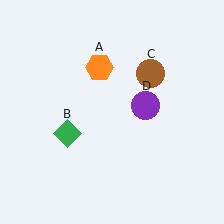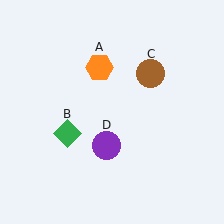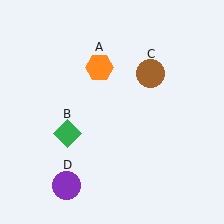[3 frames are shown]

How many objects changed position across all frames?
1 object changed position: purple circle (object D).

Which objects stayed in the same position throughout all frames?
Orange hexagon (object A) and green diamond (object B) and brown circle (object C) remained stationary.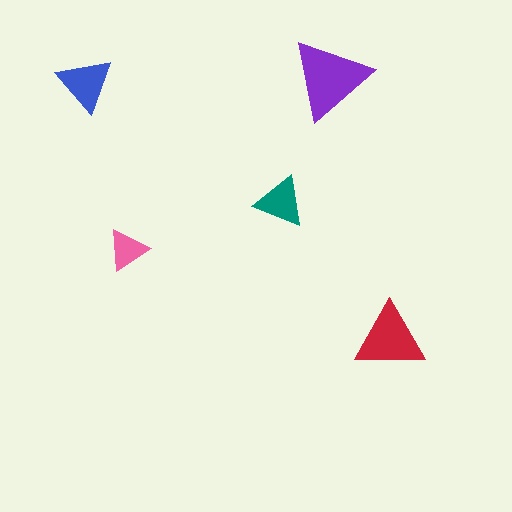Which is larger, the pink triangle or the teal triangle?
The teal one.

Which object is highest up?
The purple triangle is topmost.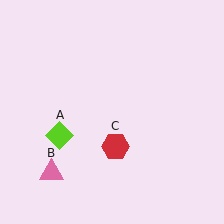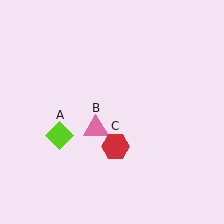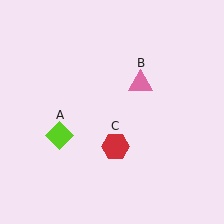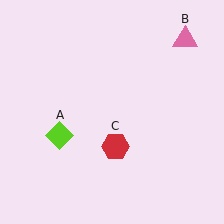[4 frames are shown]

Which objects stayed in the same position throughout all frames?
Lime diamond (object A) and red hexagon (object C) remained stationary.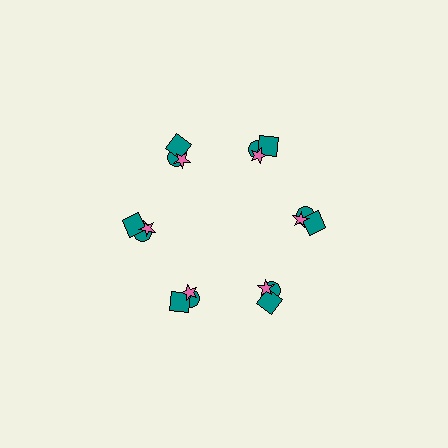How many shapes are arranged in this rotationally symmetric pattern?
There are 18 shapes, arranged in 6 groups of 3.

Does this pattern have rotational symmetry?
Yes, this pattern has 6-fold rotational symmetry. It looks the same after rotating 60 degrees around the center.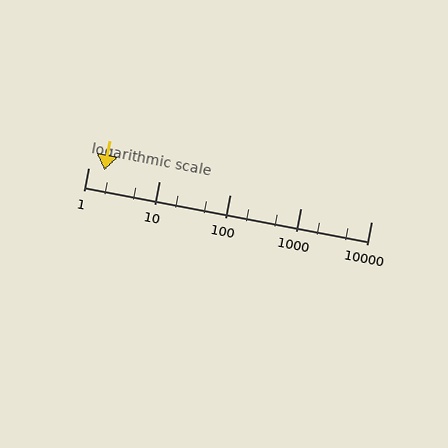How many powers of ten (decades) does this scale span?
The scale spans 4 decades, from 1 to 10000.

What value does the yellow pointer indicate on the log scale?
The pointer indicates approximately 1.7.